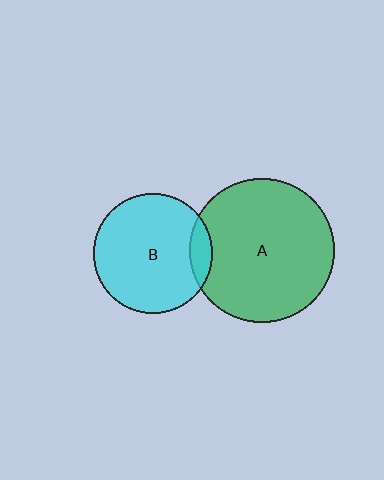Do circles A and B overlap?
Yes.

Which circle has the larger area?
Circle A (green).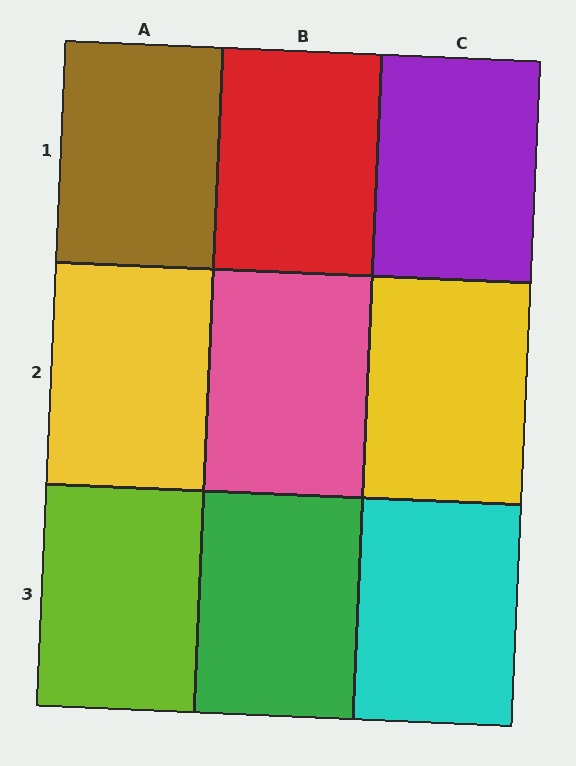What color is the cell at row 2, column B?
Pink.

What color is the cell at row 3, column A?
Lime.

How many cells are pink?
1 cell is pink.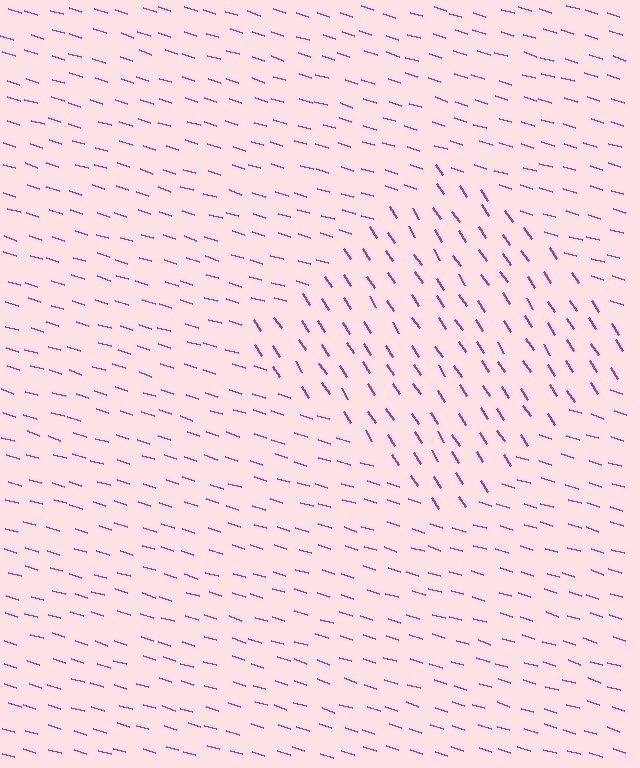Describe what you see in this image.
The image is filled with small magenta line segments. A diamond region in the image has lines oriented differently from the surrounding lines, creating a visible texture boundary.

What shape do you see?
I see a diamond.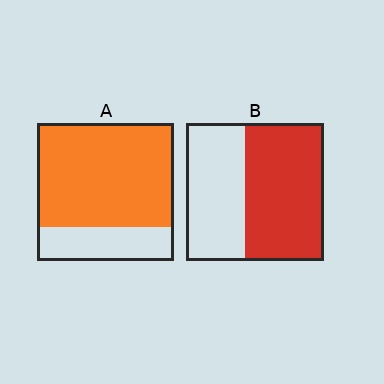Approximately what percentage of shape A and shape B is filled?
A is approximately 75% and B is approximately 55%.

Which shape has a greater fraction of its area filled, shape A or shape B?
Shape A.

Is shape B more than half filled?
Yes.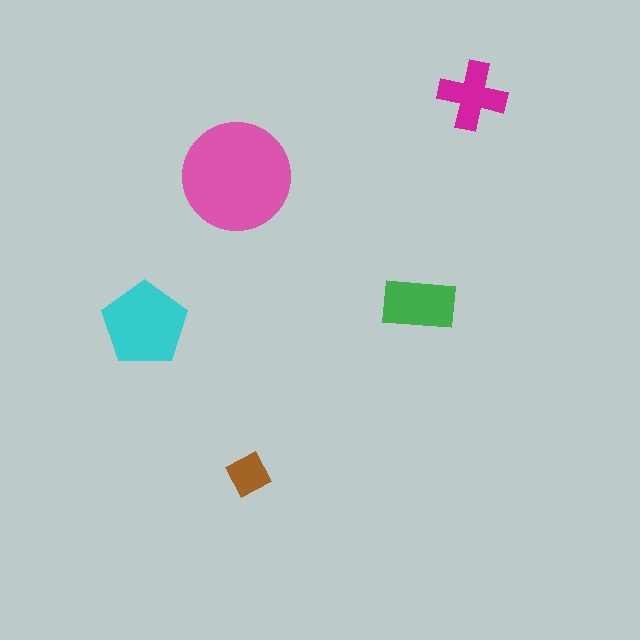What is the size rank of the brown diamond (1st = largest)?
5th.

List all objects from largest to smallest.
The pink circle, the cyan pentagon, the green rectangle, the magenta cross, the brown diamond.